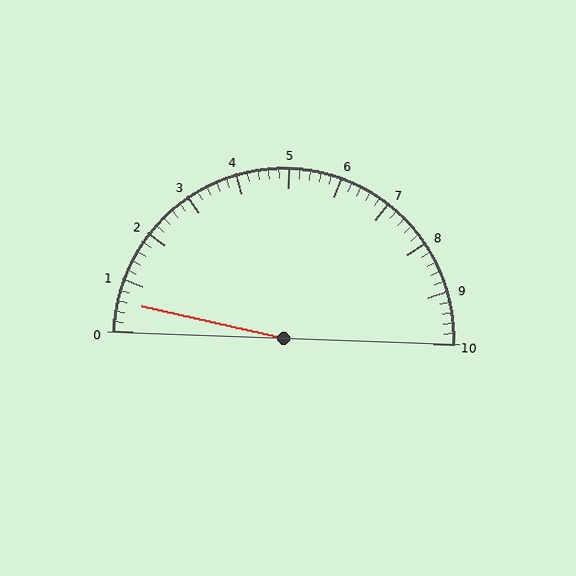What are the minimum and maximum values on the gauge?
The gauge ranges from 0 to 10.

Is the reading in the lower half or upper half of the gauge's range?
The reading is in the lower half of the range (0 to 10).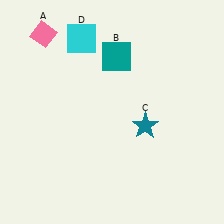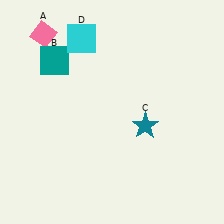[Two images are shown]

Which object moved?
The teal square (B) moved left.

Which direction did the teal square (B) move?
The teal square (B) moved left.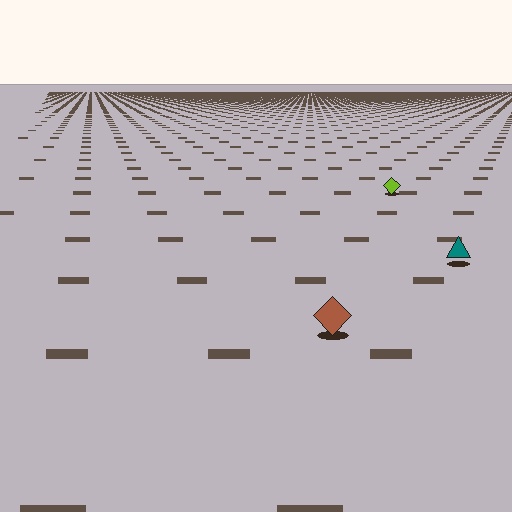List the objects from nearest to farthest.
From nearest to farthest: the brown diamond, the teal triangle, the lime diamond.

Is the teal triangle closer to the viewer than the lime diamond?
Yes. The teal triangle is closer — you can tell from the texture gradient: the ground texture is coarser near it.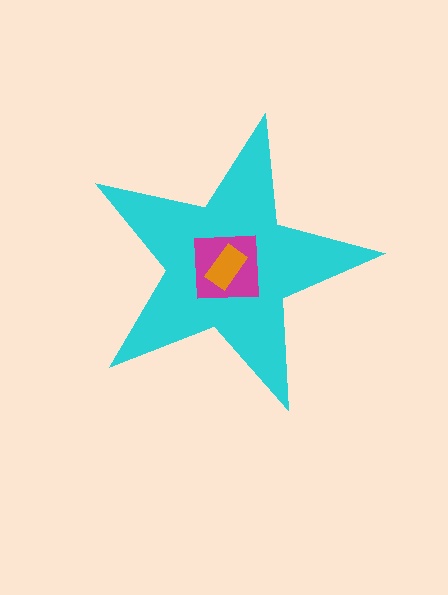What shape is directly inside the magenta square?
The orange rectangle.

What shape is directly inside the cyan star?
The magenta square.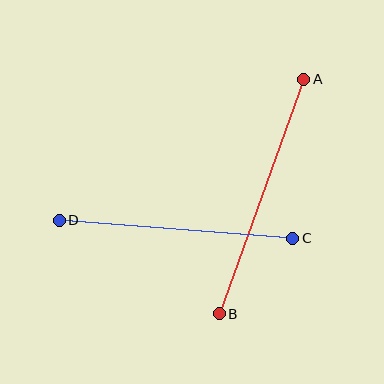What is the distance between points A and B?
The distance is approximately 249 pixels.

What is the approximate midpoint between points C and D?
The midpoint is at approximately (176, 229) pixels.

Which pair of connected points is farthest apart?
Points A and B are farthest apart.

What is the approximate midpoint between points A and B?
The midpoint is at approximately (261, 197) pixels.